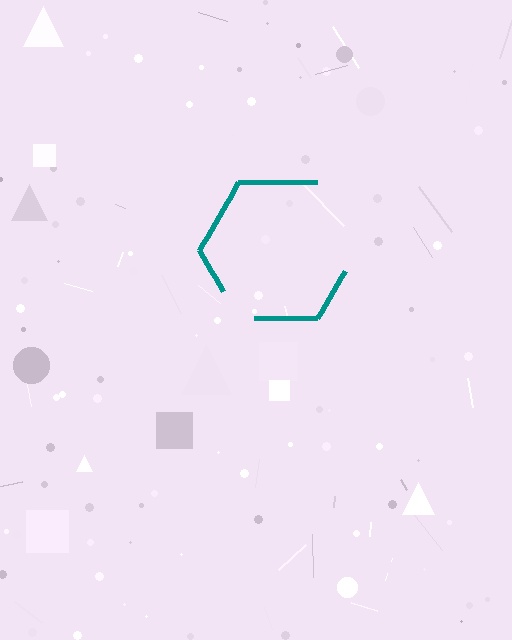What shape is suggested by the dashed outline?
The dashed outline suggests a hexagon.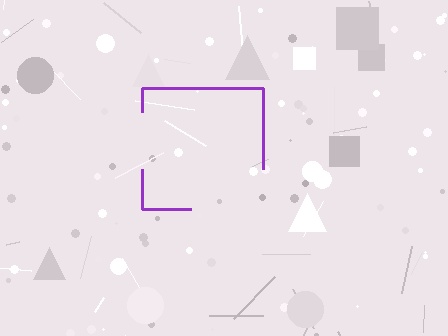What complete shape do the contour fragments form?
The contour fragments form a square.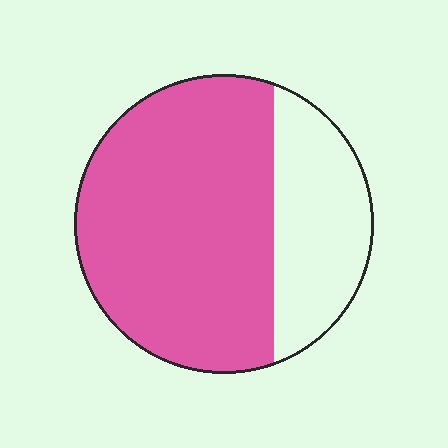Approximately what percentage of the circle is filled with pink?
Approximately 70%.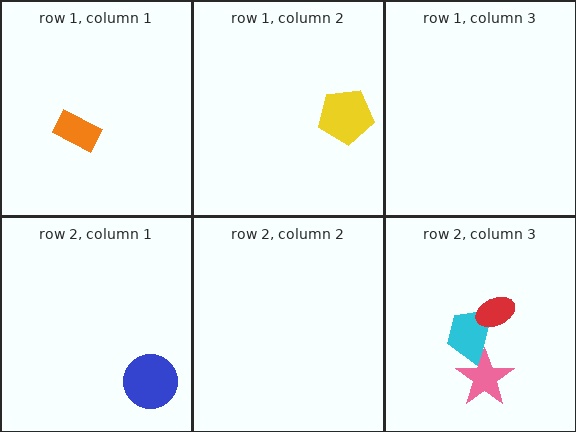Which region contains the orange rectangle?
The row 1, column 1 region.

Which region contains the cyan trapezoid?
The row 2, column 3 region.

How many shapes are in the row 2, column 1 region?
1.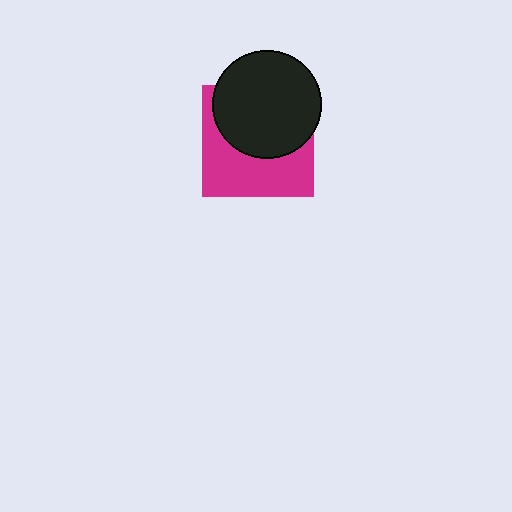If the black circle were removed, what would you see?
You would see the complete magenta square.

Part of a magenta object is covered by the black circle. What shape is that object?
It is a square.